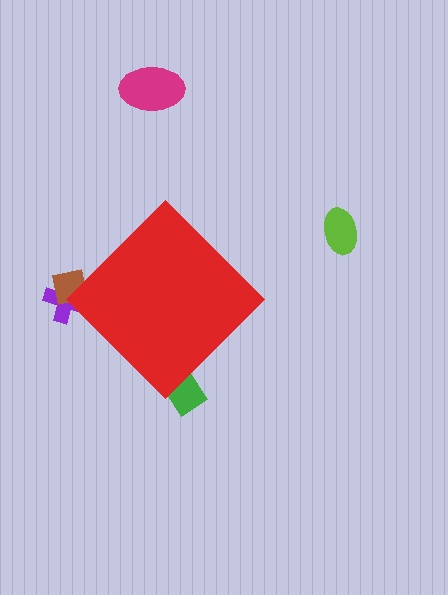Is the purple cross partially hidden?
Yes, the purple cross is partially hidden behind the red diamond.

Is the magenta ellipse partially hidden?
No, the magenta ellipse is fully visible.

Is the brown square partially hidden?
Yes, the brown square is partially hidden behind the red diamond.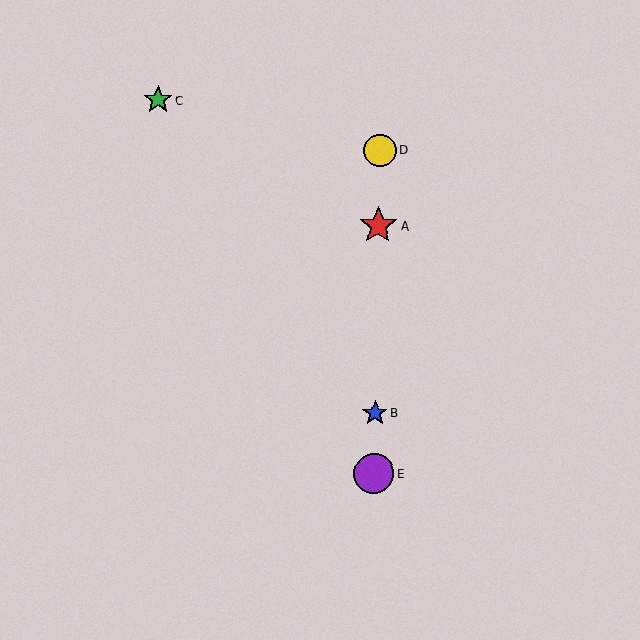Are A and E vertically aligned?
Yes, both are at x≈378.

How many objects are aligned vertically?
4 objects (A, B, D, E) are aligned vertically.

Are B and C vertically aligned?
No, B is at x≈375 and C is at x≈158.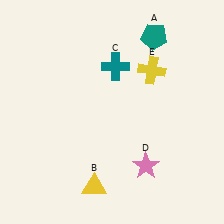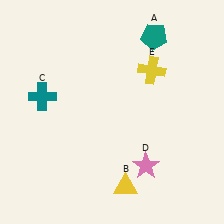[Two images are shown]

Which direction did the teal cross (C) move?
The teal cross (C) moved left.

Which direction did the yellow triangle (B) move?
The yellow triangle (B) moved right.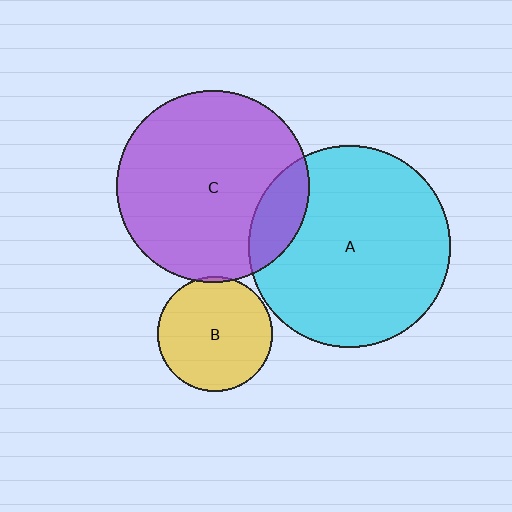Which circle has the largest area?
Circle A (cyan).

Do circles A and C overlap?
Yes.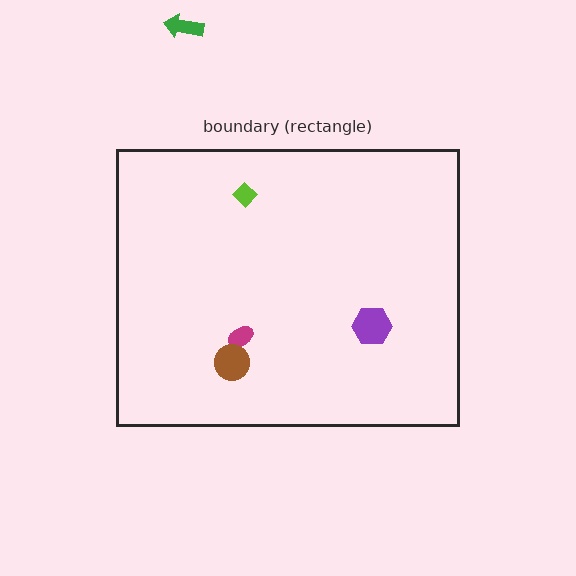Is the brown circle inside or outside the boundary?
Inside.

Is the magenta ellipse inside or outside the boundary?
Inside.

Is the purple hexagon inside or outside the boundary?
Inside.